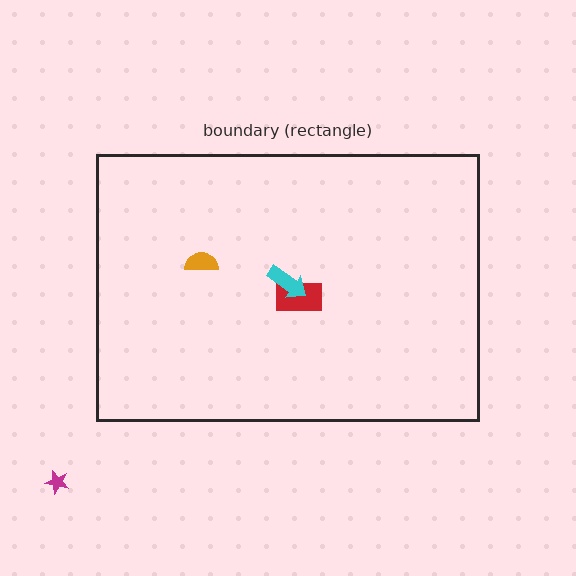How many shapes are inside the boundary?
3 inside, 1 outside.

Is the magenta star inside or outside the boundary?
Outside.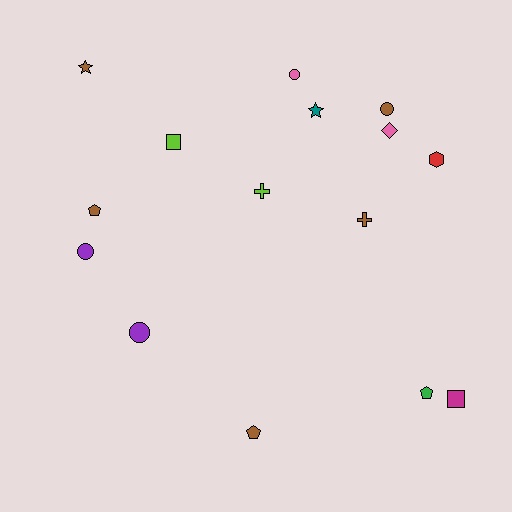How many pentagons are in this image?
There are 3 pentagons.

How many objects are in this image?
There are 15 objects.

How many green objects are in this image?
There is 1 green object.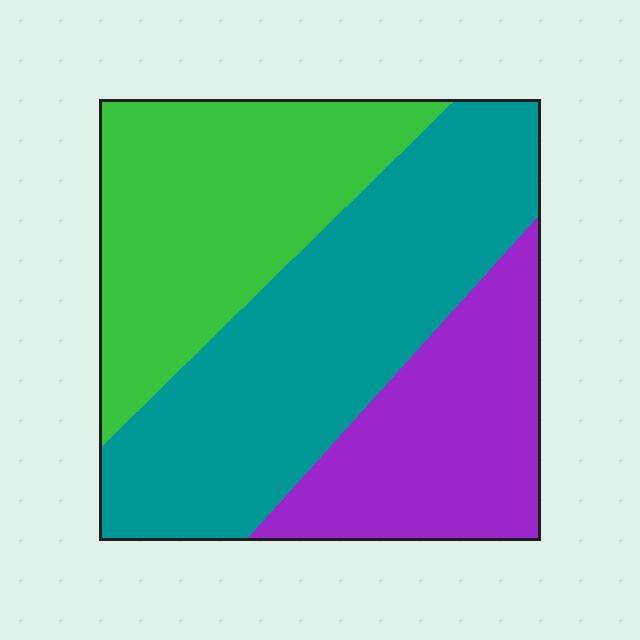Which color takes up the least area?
Purple, at roughly 25%.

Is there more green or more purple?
Green.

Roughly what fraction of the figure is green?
Green covers 32% of the figure.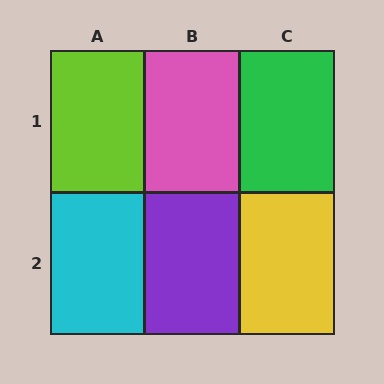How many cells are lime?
1 cell is lime.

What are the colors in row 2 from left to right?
Cyan, purple, yellow.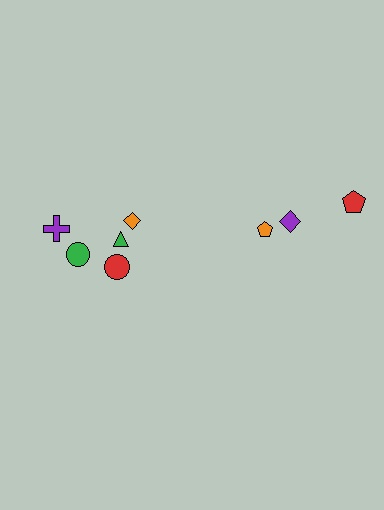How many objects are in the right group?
There are 3 objects.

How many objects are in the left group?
There are 5 objects.